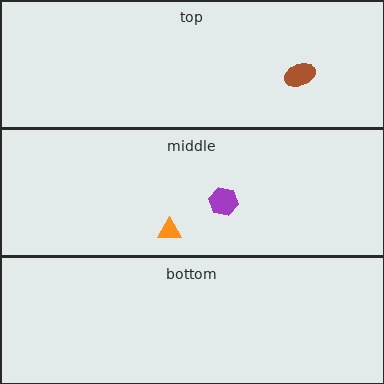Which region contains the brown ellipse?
The top region.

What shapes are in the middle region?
The orange triangle, the purple hexagon.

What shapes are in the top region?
The brown ellipse.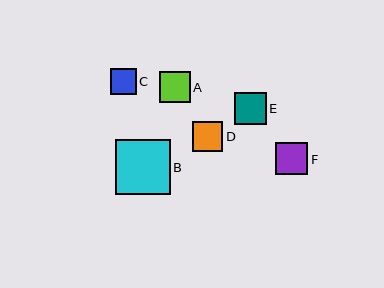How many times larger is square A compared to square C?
Square A is approximately 1.2 times the size of square C.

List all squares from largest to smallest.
From largest to smallest: B, F, E, A, D, C.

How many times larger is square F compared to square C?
Square F is approximately 1.3 times the size of square C.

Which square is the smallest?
Square C is the smallest with a size of approximately 26 pixels.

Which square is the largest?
Square B is the largest with a size of approximately 55 pixels.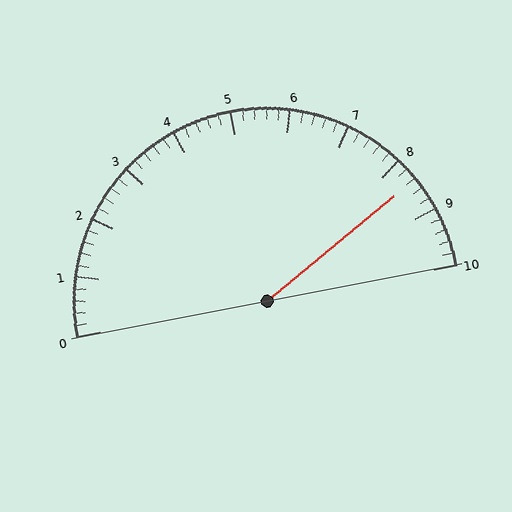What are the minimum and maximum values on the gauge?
The gauge ranges from 0 to 10.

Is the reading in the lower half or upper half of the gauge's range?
The reading is in the upper half of the range (0 to 10).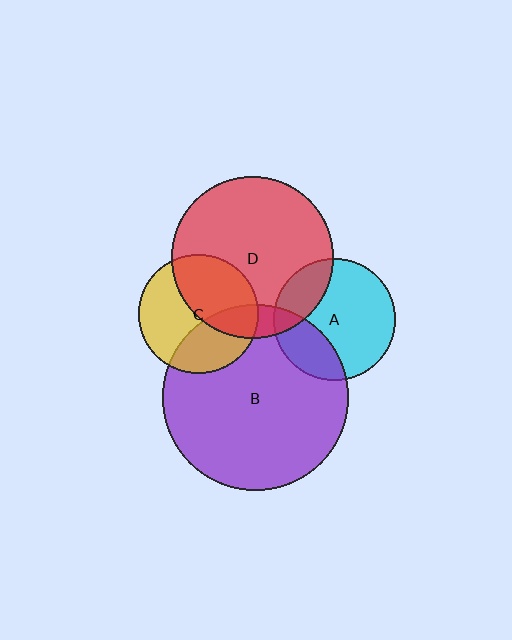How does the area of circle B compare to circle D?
Approximately 1.3 times.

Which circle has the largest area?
Circle B (purple).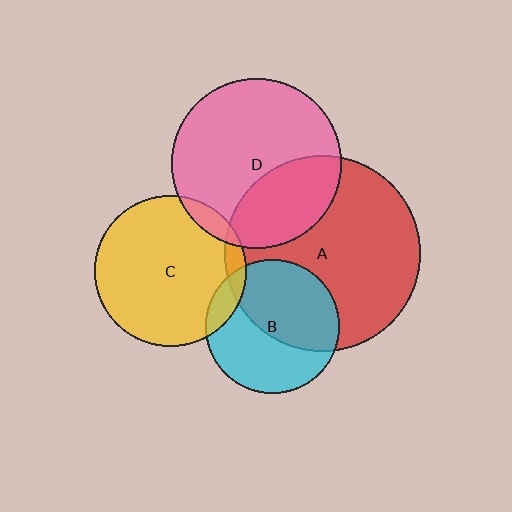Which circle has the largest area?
Circle A (red).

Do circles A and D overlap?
Yes.